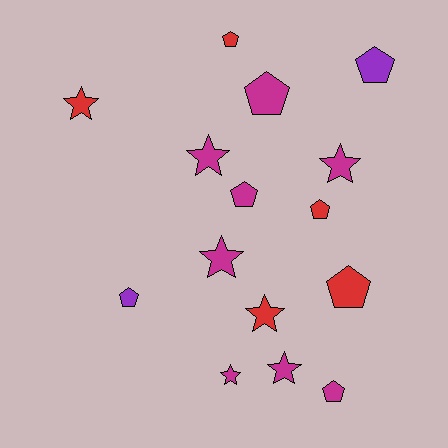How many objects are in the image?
There are 15 objects.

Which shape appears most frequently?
Pentagon, with 8 objects.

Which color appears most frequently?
Magenta, with 8 objects.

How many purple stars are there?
There are no purple stars.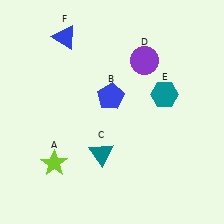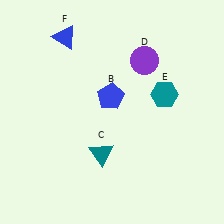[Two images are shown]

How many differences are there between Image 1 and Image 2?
There is 1 difference between the two images.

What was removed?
The lime star (A) was removed in Image 2.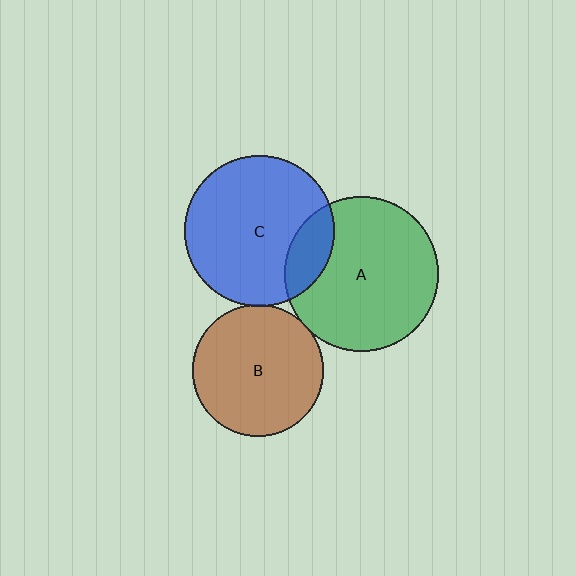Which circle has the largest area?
Circle A (green).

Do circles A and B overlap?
Yes.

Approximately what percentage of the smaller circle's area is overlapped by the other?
Approximately 5%.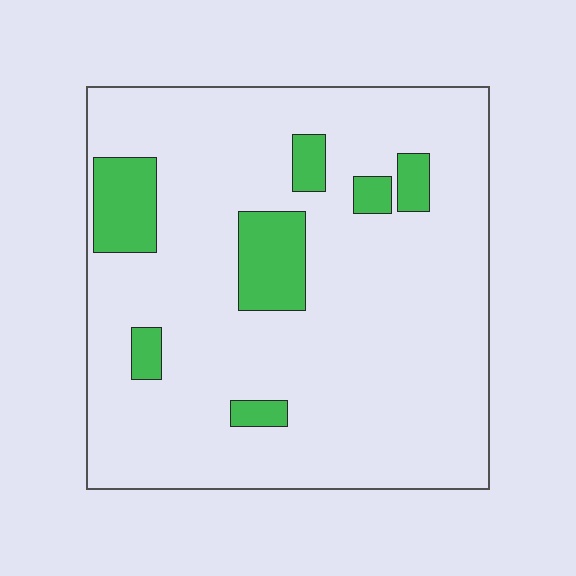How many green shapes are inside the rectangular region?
7.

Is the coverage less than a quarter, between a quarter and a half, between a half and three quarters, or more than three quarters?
Less than a quarter.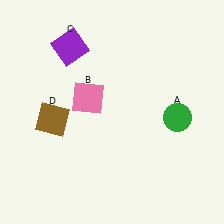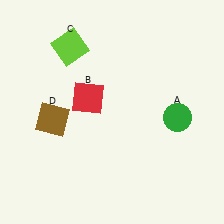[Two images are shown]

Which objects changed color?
B changed from pink to red. C changed from purple to lime.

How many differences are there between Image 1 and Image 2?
There are 2 differences between the two images.